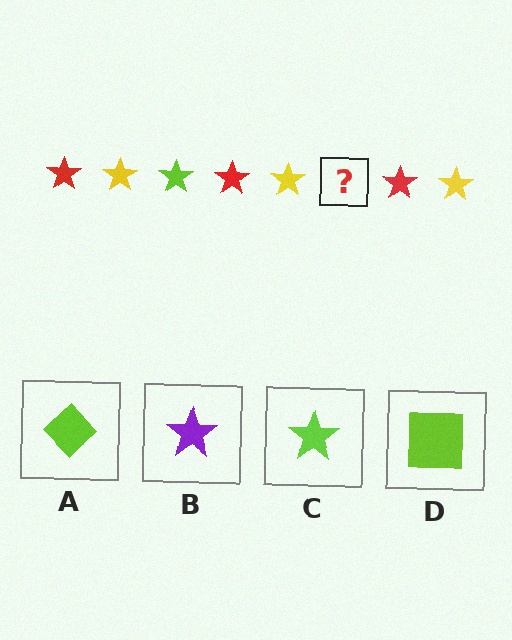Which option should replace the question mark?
Option C.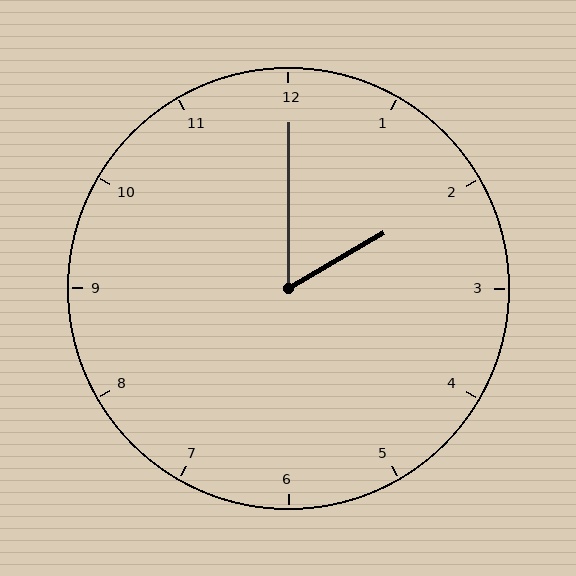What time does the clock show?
2:00.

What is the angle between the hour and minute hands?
Approximately 60 degrees.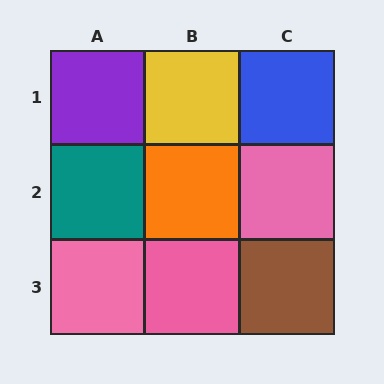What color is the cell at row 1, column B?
Yellow.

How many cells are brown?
1 cell is brown.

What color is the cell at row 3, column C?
Brown.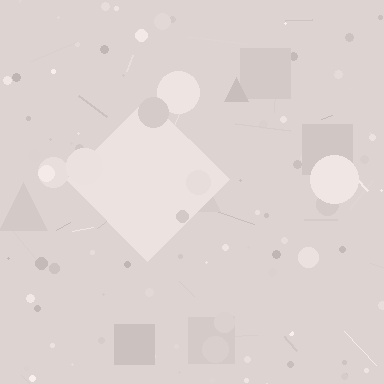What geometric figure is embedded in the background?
A diamond is embedded in the background.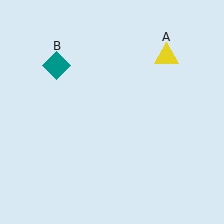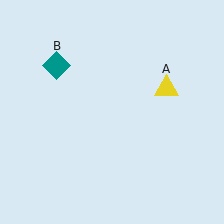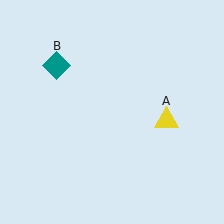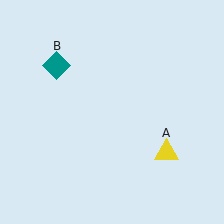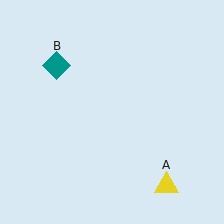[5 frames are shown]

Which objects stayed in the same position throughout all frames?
Teal diamond (object B) remained stationary.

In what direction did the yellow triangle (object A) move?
The yellow triangle (object A) moved down.